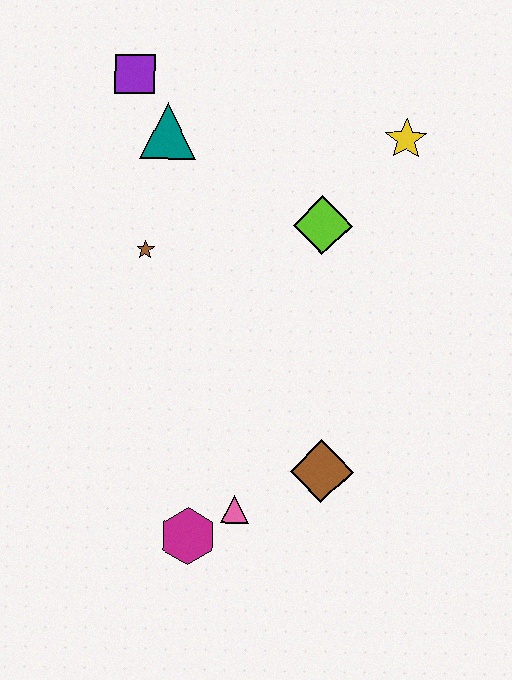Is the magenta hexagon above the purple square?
No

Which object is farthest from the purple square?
The magenta hexagon is farthest from the purple square.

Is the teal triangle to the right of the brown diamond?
No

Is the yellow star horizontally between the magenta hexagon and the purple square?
No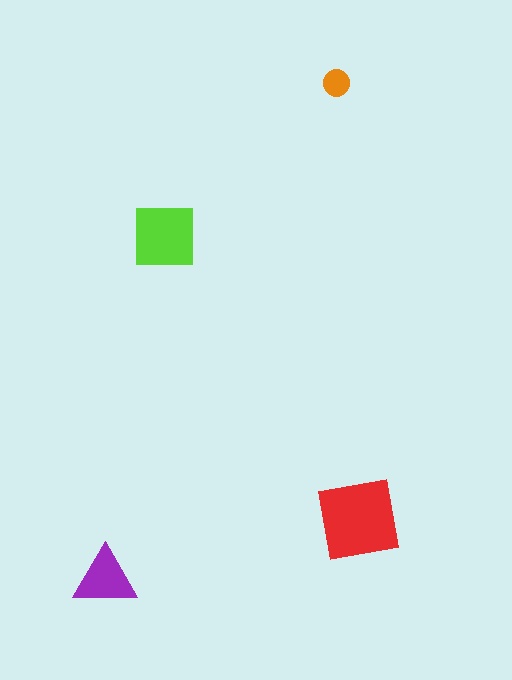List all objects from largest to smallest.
The red square, the lime square, the purple triangle, the orange circle.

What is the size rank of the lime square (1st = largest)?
2nd.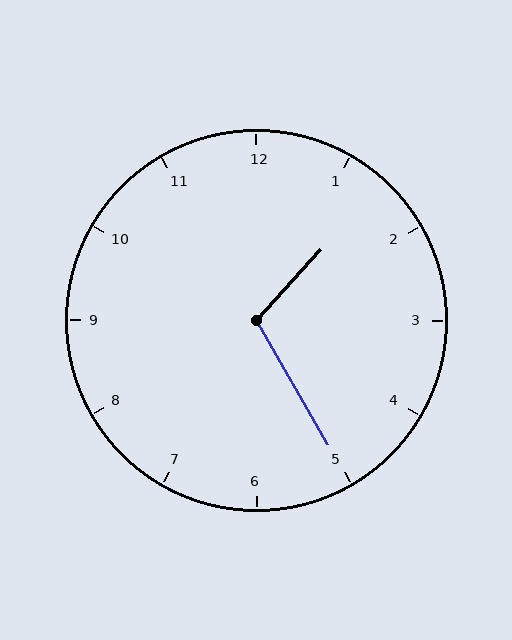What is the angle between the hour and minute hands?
Approximately 108 degrees.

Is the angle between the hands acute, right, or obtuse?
It is obtuse.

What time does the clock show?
1:25.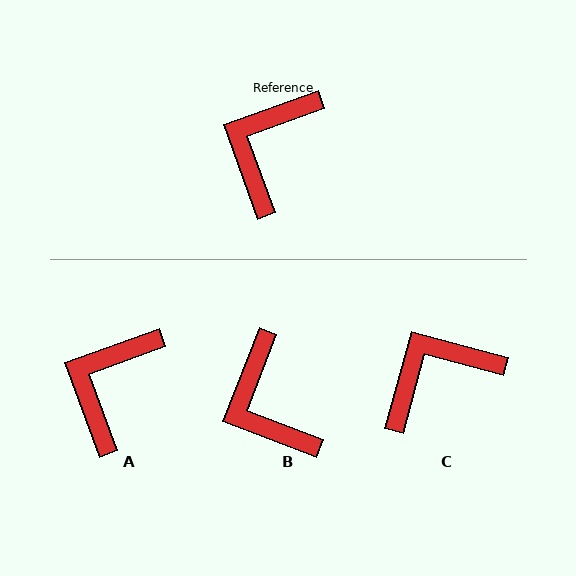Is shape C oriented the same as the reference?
No, it is off by about 35 degrees.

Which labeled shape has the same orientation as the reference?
A.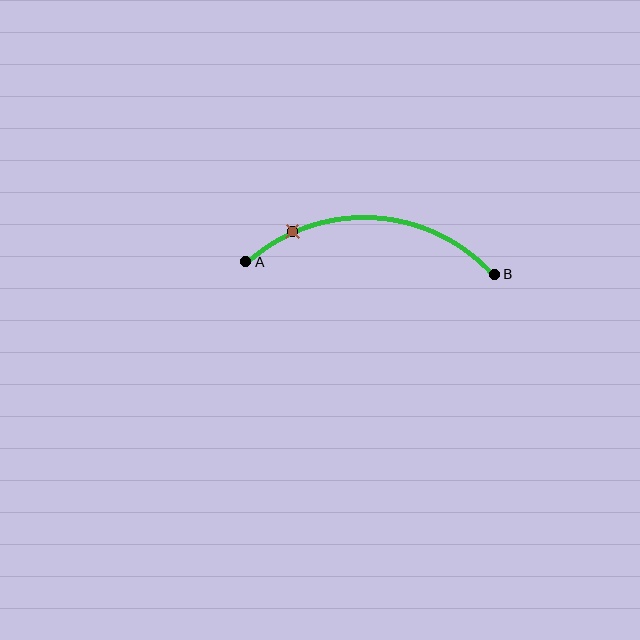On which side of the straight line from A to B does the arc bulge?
The arc bulges above the straight line connecting A and B.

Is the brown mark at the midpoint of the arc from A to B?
No. The brown mark lies on the arc but is closer to endpoint A. The arc midpoint would be at the point on the curve equidistant along the arc from both A and B.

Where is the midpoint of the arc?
The arc midpoint is the point on the curve farthest from the straight line joining A and B. It sits above that line.